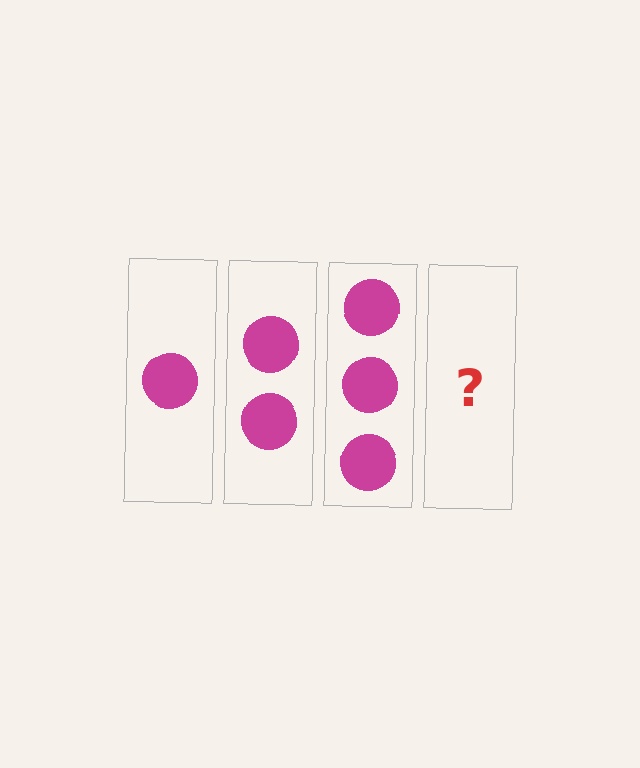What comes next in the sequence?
The next element should be 4 circles.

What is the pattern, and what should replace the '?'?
The pattern is that each step adds one more circle. The '?' should be 4 circles.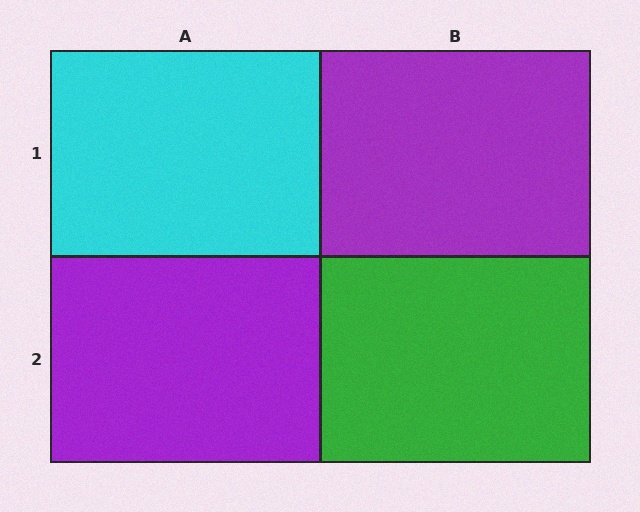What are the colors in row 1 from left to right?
Cyan, purple.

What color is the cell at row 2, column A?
Purple.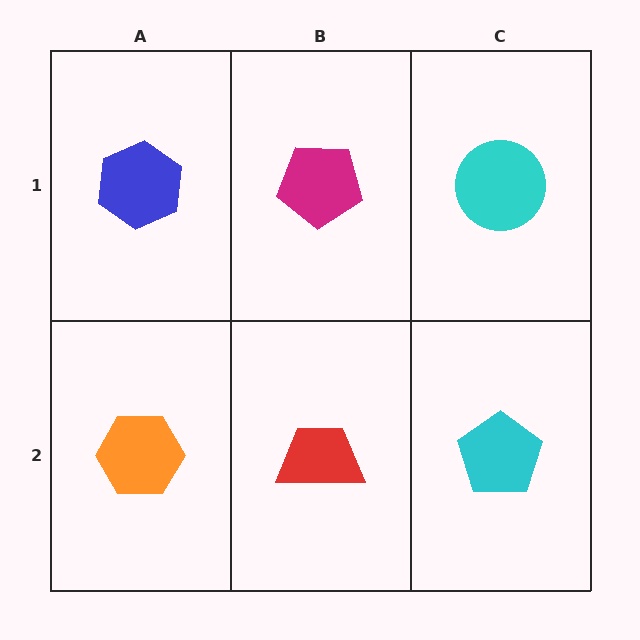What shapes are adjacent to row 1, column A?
An orange hexagon (row 2, column A), a magenta pentagon (row 1, column B).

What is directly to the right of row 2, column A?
A red trapezoid.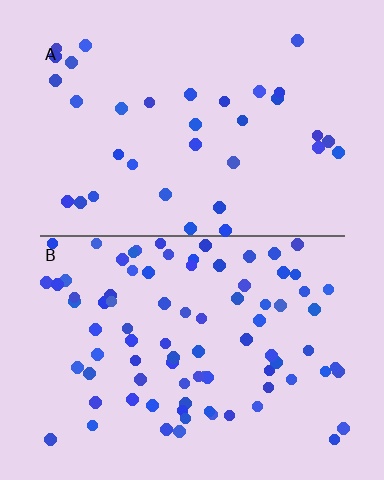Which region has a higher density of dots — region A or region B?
B (the bottom).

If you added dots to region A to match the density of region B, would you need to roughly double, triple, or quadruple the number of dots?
Approximately double.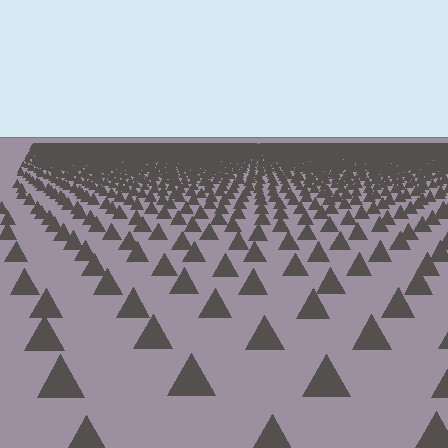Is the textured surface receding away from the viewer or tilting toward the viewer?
The surface is receding away from the viewer. Texture elements get smaller and denser toward the top.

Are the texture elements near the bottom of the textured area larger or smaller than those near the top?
Larger. Near the bottom, elements are closer to the viewer and appear at a bigger on-screen size.